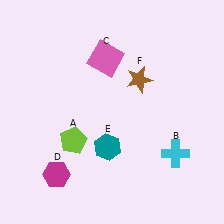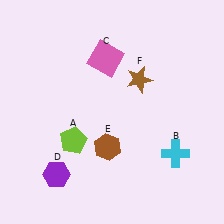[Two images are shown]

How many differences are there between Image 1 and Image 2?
There are 2 differences between the two images.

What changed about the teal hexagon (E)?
In Image 1, E is teal. In Image 2, it changed to brown.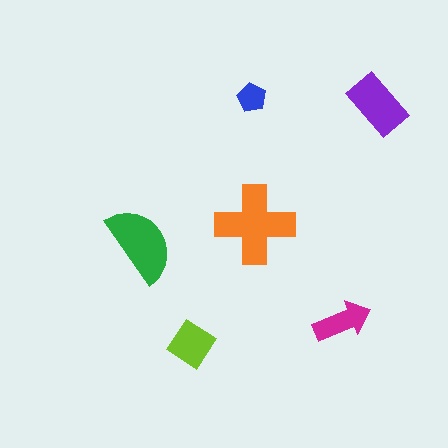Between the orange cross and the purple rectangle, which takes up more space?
The orange cross.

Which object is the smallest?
The blue pentagon.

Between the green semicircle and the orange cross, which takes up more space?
The orange cross.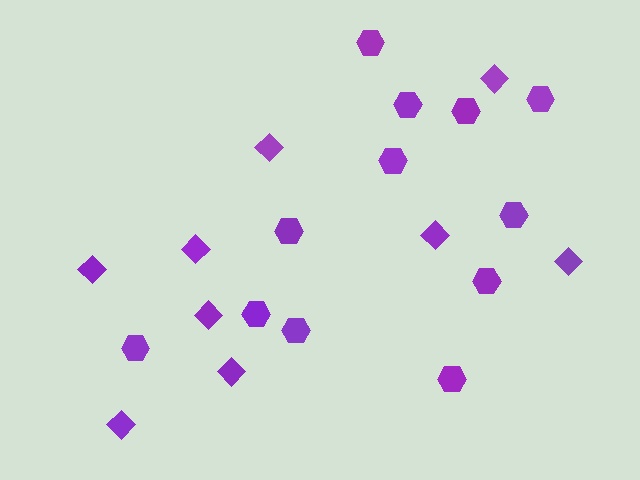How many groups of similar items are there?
There are 2 groups: one group of hexagons (12) and one group of diamonds (9).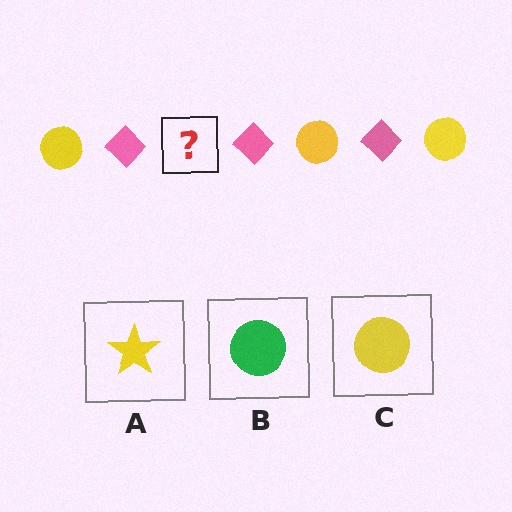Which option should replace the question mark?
Option C.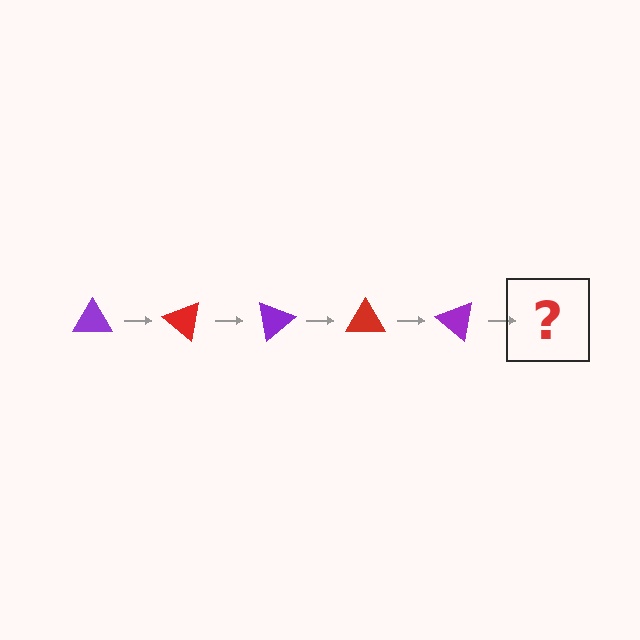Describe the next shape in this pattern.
It should be a red triangle, rotated 200 degrees from the start.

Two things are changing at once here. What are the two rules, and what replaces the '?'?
The two rules are that it rotates 40 degrees each step and the color cycles through purple and red. The '?' should be a red triangle, rotated 200 degrees from the start.